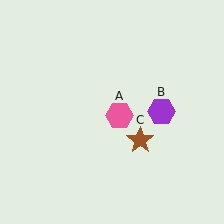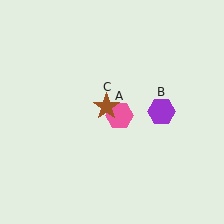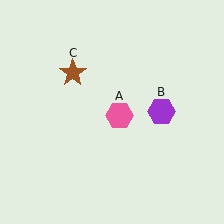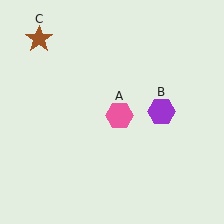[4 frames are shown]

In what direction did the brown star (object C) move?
The brown star (object C) moved up and to the left.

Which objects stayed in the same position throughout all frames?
Pink hexagon (object A) and purple hexagon (object B) remained stationary.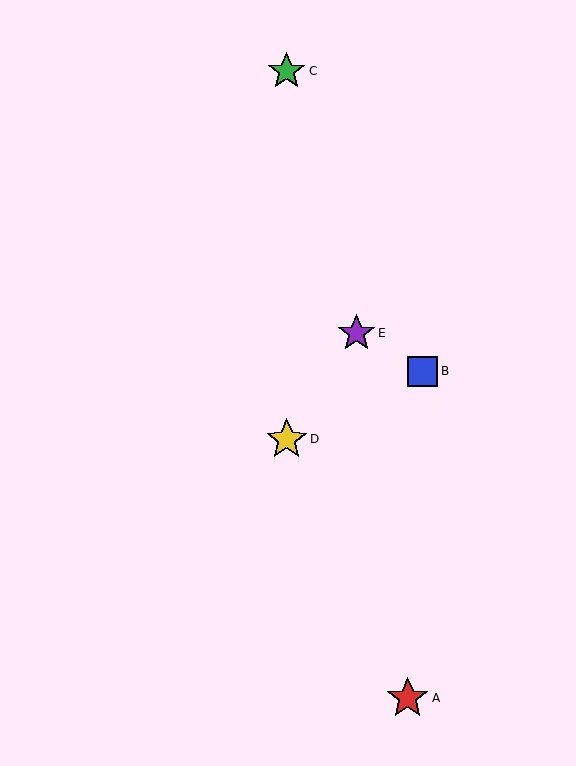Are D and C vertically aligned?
Yes, both are at x≈287.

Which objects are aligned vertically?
Objects C, D are aligned vertically.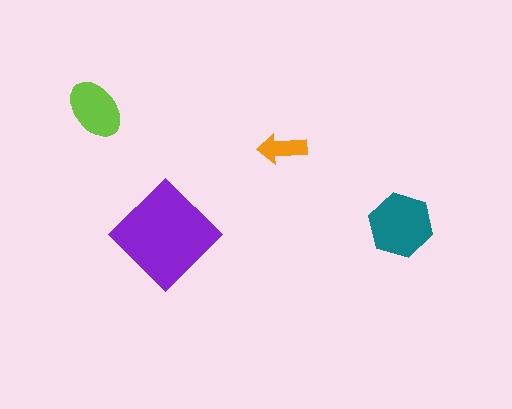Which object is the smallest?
The orange arrow.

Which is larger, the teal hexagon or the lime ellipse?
The teal hexagon.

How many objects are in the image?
There are 4 objects in the image.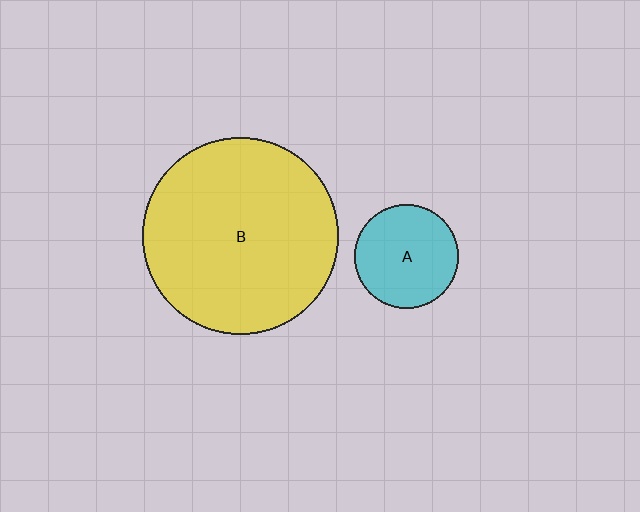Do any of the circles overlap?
No, none of the circles overlap.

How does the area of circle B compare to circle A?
Approximately 3.6 times.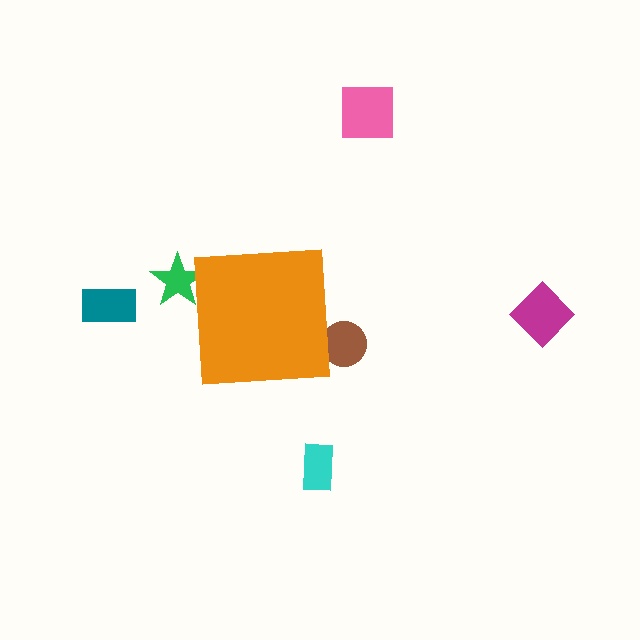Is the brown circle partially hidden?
Yes, the brown circle is partially hidden behind the orange square.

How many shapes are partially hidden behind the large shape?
2 shapes are partially hidden.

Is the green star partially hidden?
Yes, the green star is partially hidden behind the orange square.